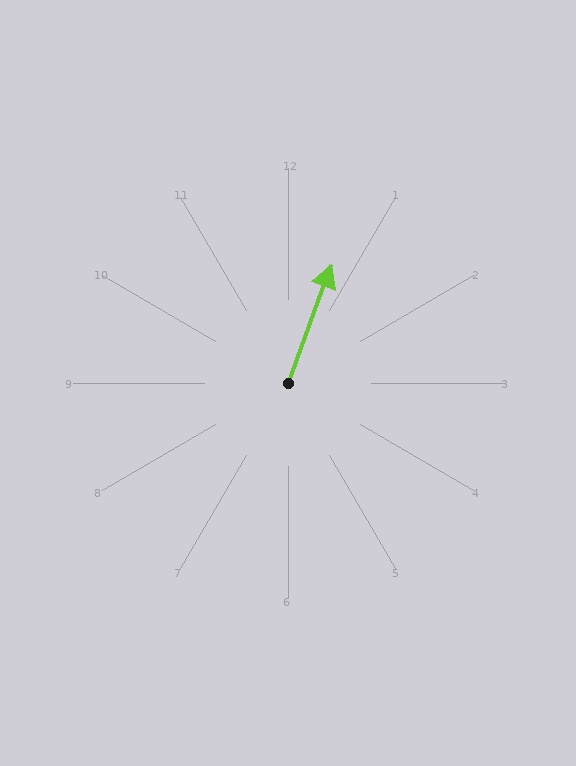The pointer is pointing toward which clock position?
Roughly 1 o'clock.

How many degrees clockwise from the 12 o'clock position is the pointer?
Approximately 20 degrees.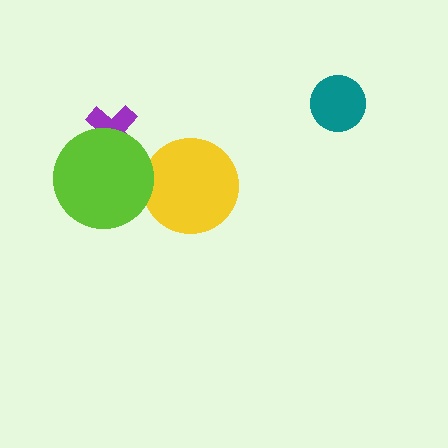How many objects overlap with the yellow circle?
1 object overlaps with the yellow circle.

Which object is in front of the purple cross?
The lime circle is in front of the purple cross.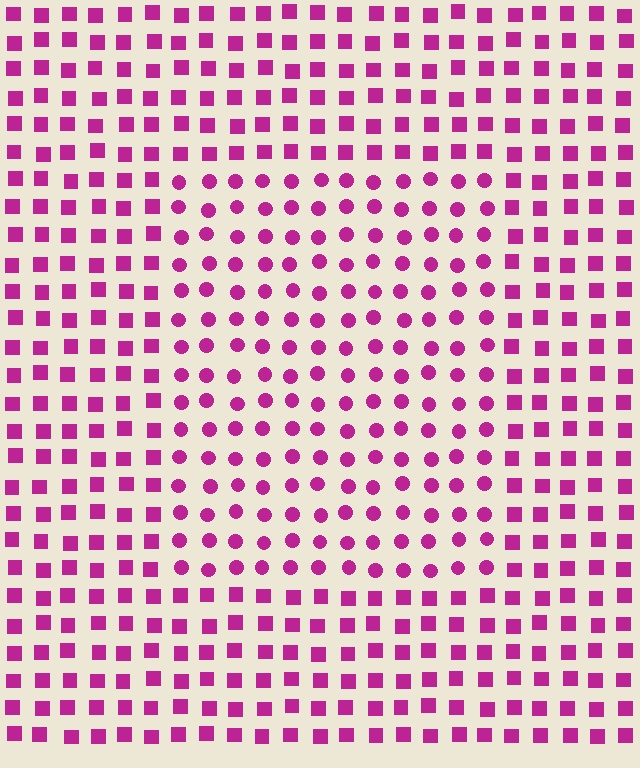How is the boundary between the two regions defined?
The boundary is defined by a change in element shape: circles inside vs. squares outside. All elements share the same color and spacing.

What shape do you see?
I see a rectangle.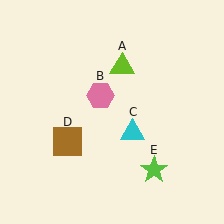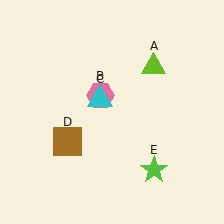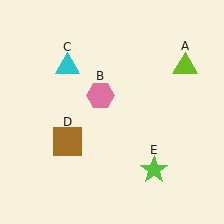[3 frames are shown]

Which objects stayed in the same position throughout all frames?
Pink hexagon (object B) and brown square (object D) and lime star (object E) remained stationary.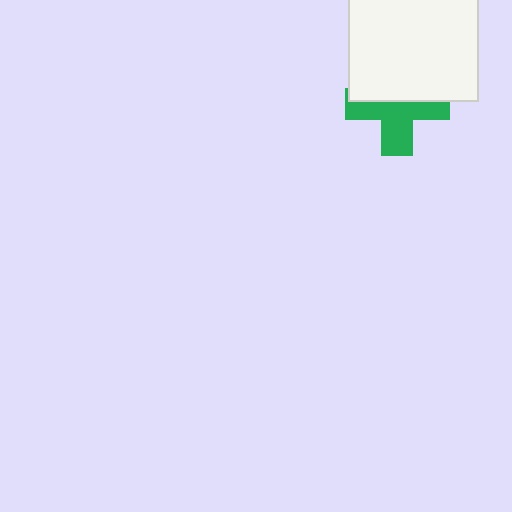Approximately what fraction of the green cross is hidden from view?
Roughly 46% of the green cross is hidden behind the white square.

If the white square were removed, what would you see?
You would see the complete green cross.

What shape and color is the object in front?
The object in front is a white square.